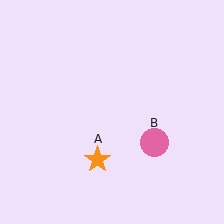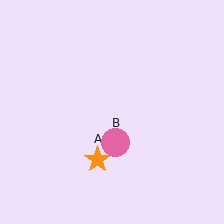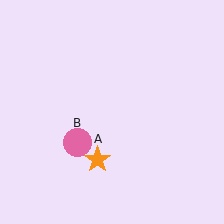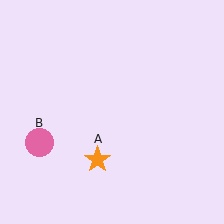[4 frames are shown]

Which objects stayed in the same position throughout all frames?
Orange star (object A) remained stationary.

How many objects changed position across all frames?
1 object changed position: pink circle (object B).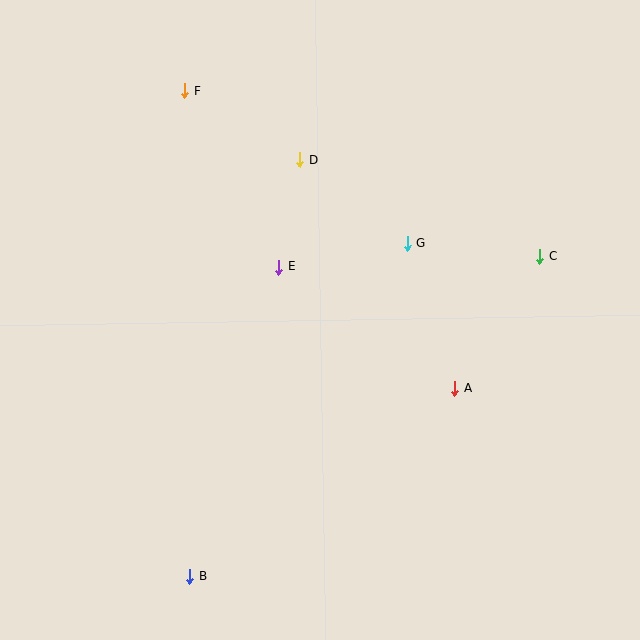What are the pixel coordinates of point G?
Point G is at (407, 243).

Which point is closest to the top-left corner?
Point F is closest to the top-left corner.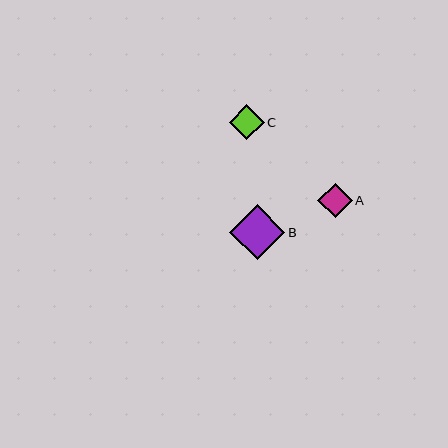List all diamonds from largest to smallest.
From largest to smallest: B, C, A.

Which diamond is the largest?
Diamond B is the largest with a size of approximately 55 pixels.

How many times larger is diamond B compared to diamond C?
Diamond B is approximately 1.6 times the size of diamond C.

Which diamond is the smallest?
Diamond A is the smallest with a size of approximately 35 pixels.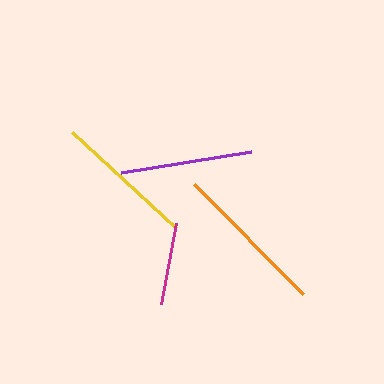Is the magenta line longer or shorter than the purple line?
The purple line is longer than the magenta line.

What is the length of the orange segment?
The orange segment is approximately 155 pixels long.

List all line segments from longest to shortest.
From longest to shortest: orange, yellow, purple, magenta.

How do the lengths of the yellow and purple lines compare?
The yellow and purple lines are approximately the same length.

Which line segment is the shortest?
The magenta line is the shortest at approximately 82 pixels.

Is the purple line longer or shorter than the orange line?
The orange line is longer than the purple line.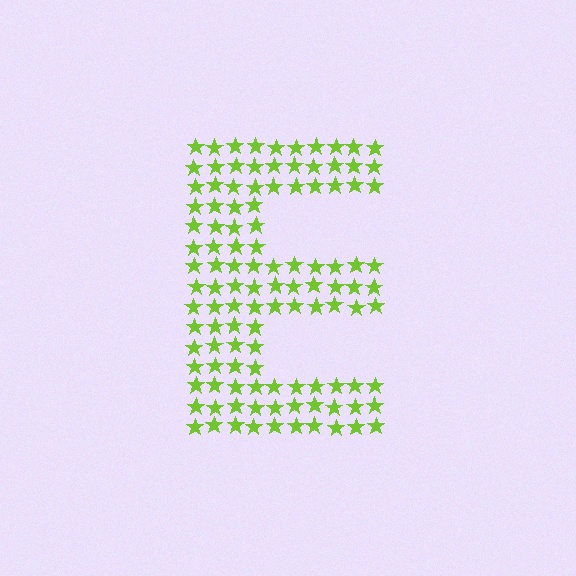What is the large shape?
The large shape is the letter E.